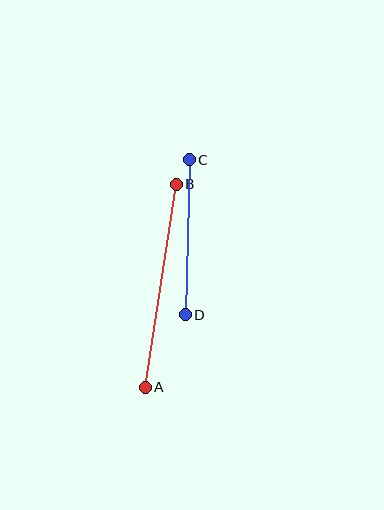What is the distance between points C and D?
The distance is approximately 155 pixels.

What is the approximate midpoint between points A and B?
The midpoint is at approximately (161, 286) pixels.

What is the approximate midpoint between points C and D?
The midpoint is at approximately (187, 237) pixels.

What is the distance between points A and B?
The distance is approximately 205 pixels.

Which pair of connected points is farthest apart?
Points A and B are farthest apart.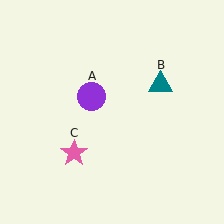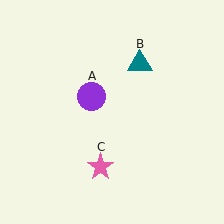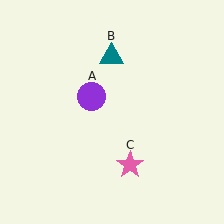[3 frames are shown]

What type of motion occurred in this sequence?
The teal triangle (object B), pink star (object C) rotated counterclockwise around the center of the scene.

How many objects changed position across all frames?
2 objects changed position: teal triangle (object B), pink star (object C).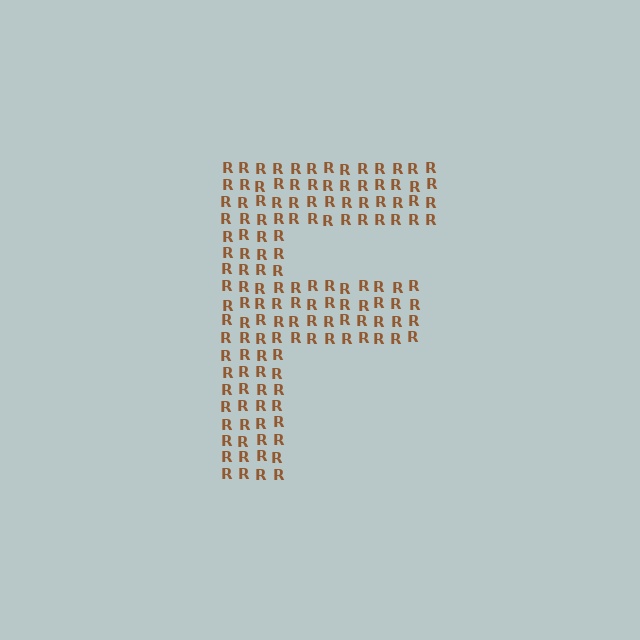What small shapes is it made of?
It is made of small letter R's.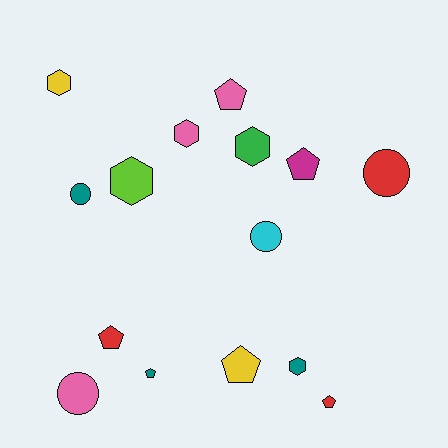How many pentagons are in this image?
There are 6 pentagons.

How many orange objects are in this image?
There are no orange objects.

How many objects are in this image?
There are 15 objects.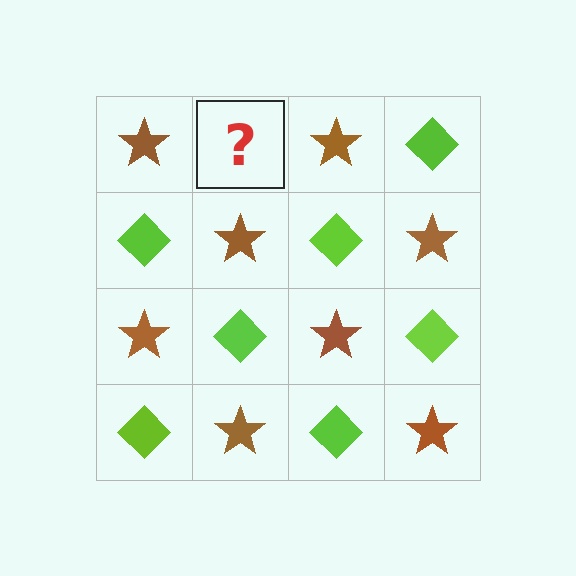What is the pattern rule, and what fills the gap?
The rule is that it alternates brown star and lime diamond in a checkerboard pattern. The gap should be filled with a lime diamond.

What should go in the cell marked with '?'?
The missing cell should contain a lime diamond.